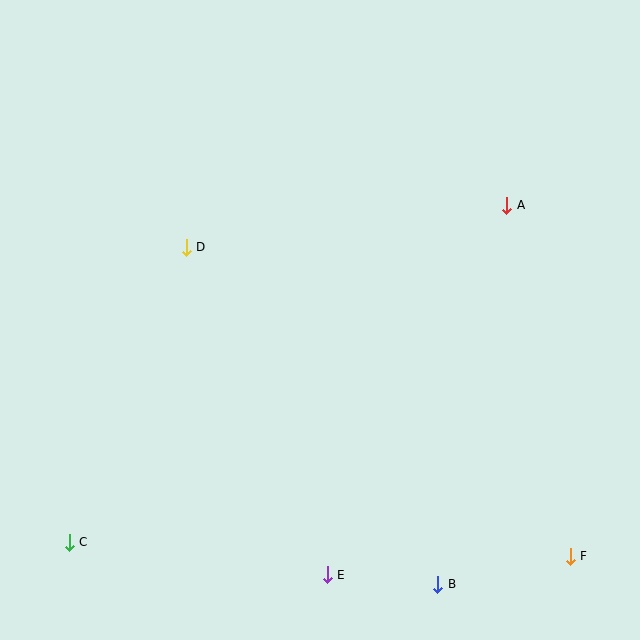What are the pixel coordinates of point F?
Point F is at (570, 556).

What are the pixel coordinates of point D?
Point D is at (186, 247).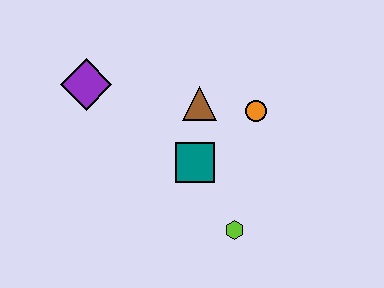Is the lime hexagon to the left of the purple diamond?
No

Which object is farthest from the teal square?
The purple diamond is farthest from the teal square.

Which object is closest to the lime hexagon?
The teal square is closest to the lime hexagon.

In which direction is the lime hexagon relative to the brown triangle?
The lime hexagon is below the brown triangle.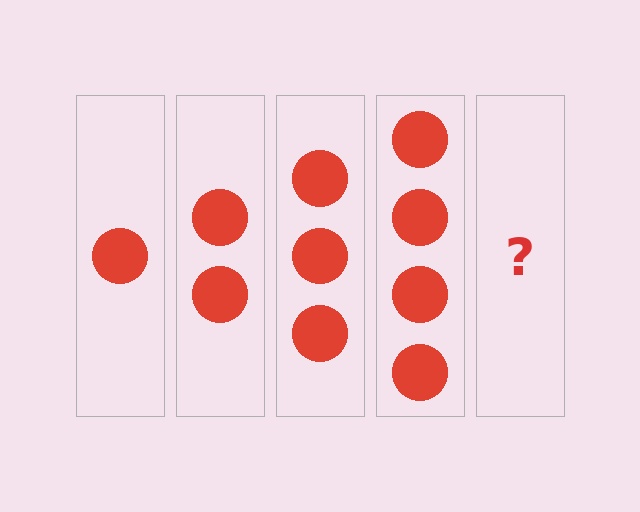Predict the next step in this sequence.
The next step is 5 circles.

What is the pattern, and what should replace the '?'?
The pattern is that each step adds one more circle. The '?' should be 5 circles.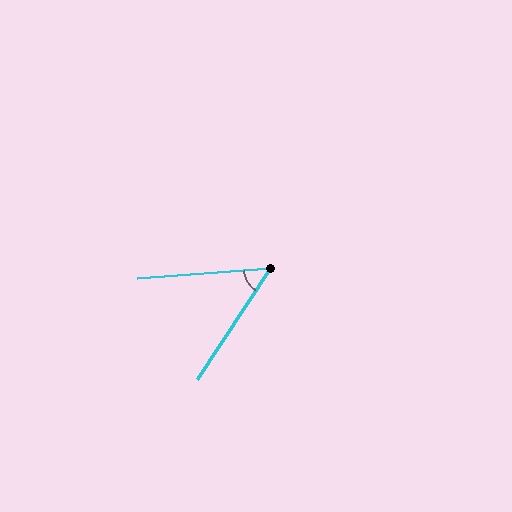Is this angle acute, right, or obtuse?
It is acute.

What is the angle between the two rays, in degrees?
Approximately 52 degrees.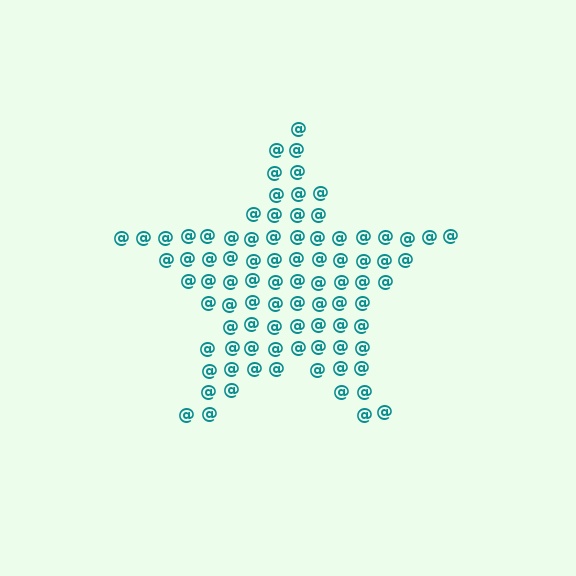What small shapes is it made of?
It is made of small at signs.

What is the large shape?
The large shape is a star.